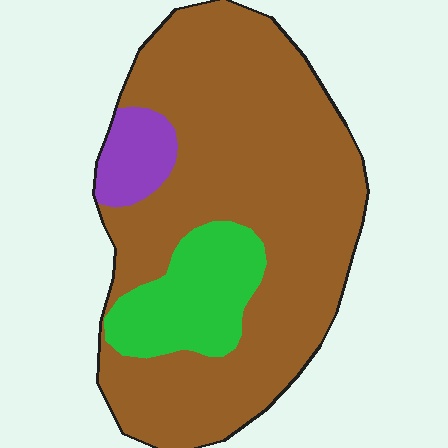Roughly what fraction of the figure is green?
Green covers around 15% of the figure.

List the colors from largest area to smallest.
From largest to smallest: brown, green, purple.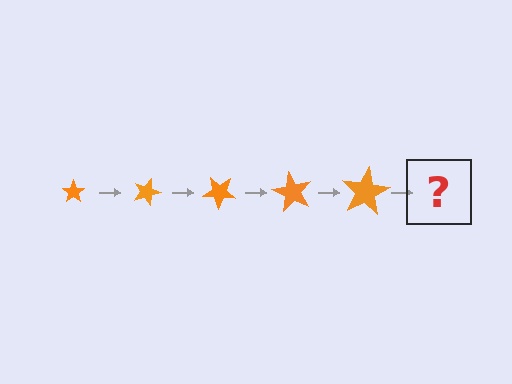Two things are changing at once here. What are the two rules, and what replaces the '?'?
The two rules are that the star grows larger each step and it rotates 20 degrees each step. The '?' should be a star, larger than the previous one and rotated 100 degrees from the start.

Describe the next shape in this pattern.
It should be a star, larger than the previous one and rotated 100 degrees from the start.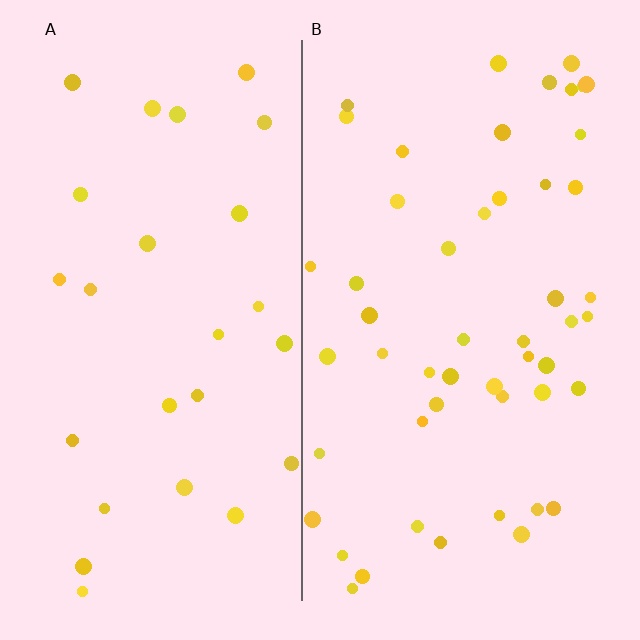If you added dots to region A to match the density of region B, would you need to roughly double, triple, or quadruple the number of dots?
Approximately double.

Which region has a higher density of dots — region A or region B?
B (the right).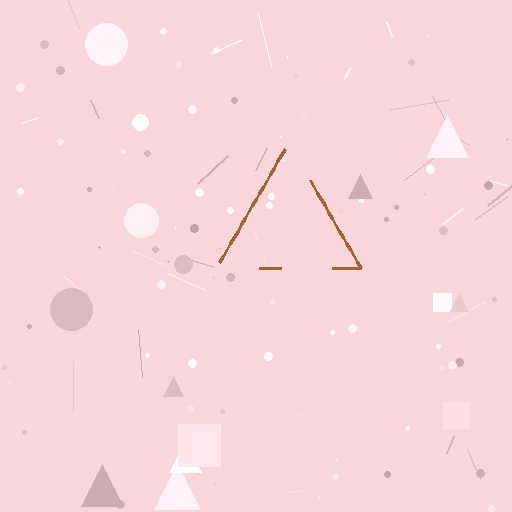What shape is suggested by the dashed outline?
The dashed outline suggests a triangle.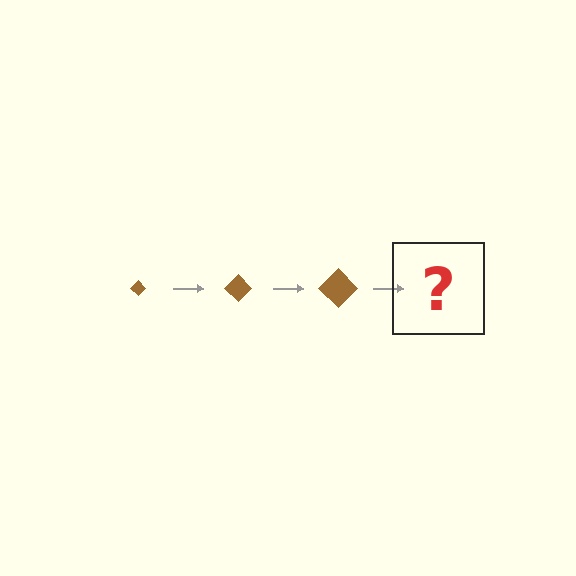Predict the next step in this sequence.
The next step is a brown diamond, larger than the previous one.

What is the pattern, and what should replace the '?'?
The pattern is that the diamond gets progressively larger each step. The '?' should be a brown diamond, larger than the previous one.